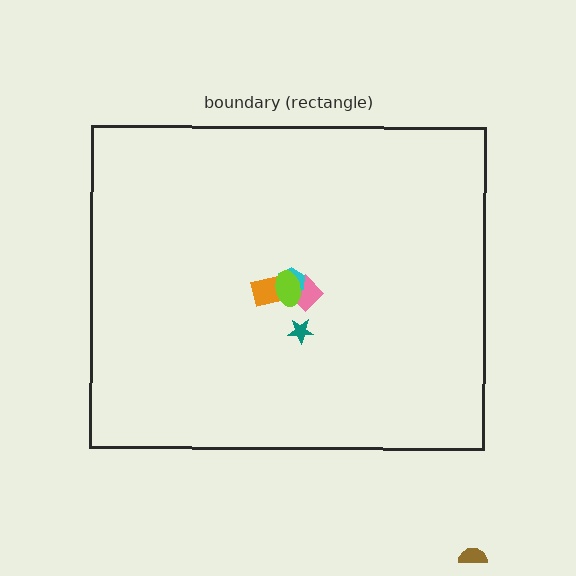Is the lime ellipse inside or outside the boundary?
Inside.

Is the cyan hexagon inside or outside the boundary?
Inside.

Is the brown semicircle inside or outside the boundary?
Outside.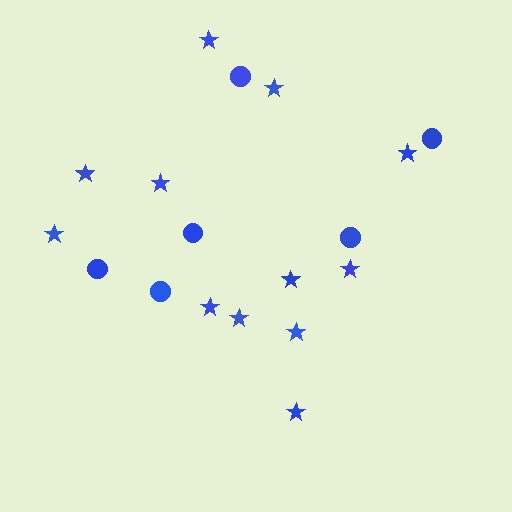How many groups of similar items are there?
There are 2 groups: one group of stars (12) and one group of circles (6).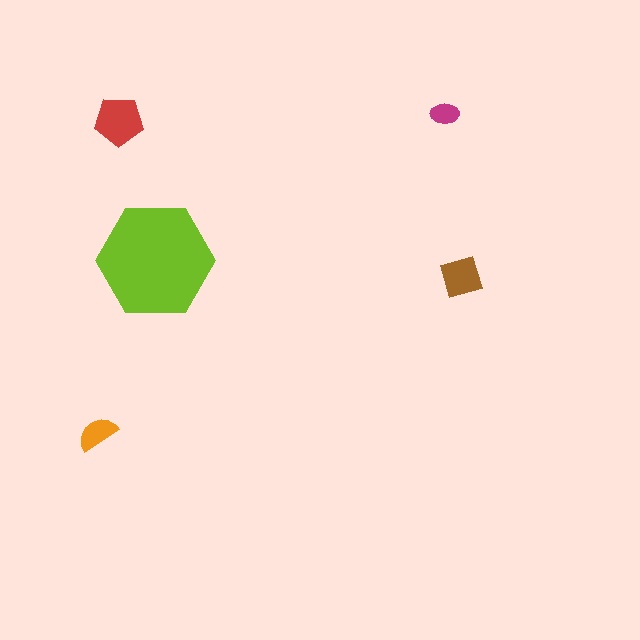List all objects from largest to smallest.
The lime hexagon, the red pentagon, the brown diamond, the orange semicircle, the magenta ellipse.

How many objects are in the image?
There are 5 objects in the image.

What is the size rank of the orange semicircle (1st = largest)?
4th.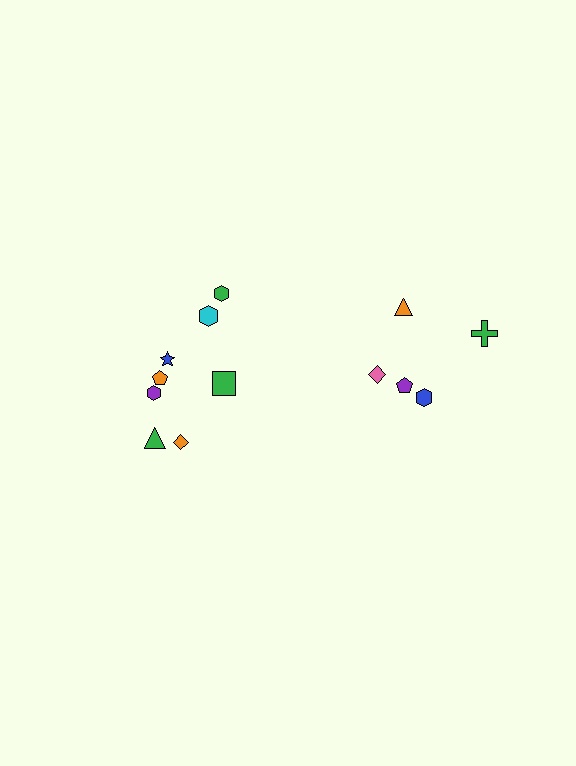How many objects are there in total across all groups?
There are 13 objects.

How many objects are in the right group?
There are 5 objects.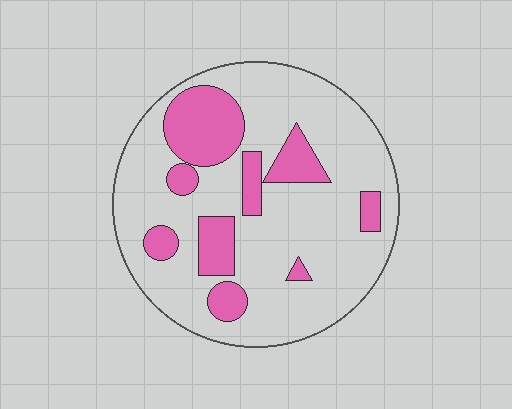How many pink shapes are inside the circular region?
9.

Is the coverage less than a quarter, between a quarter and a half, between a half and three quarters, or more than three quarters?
Less than a quarter.